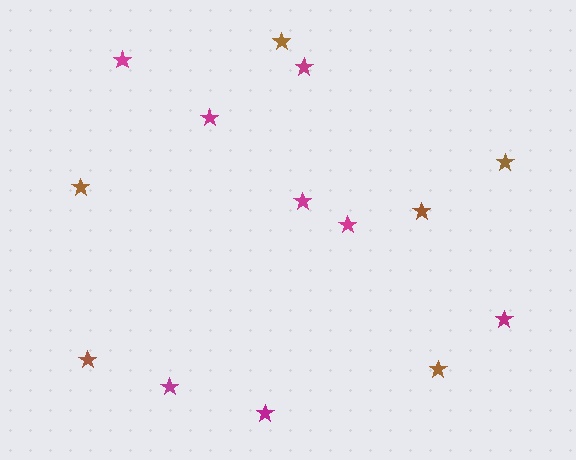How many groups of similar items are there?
There are 2 groups: one group of magenta stars (8) and one group of brown stars (6).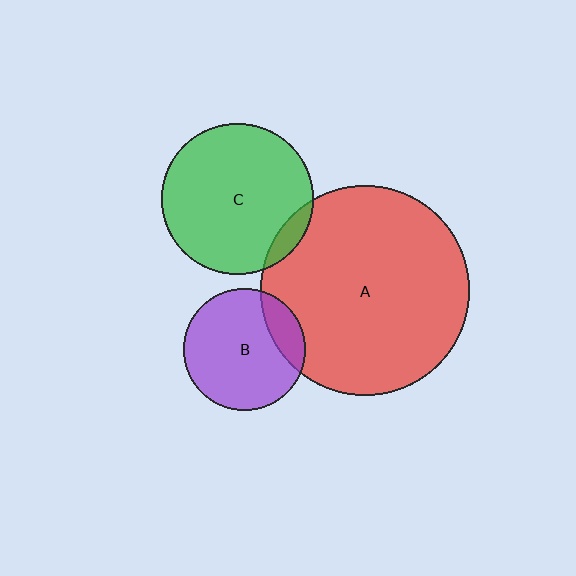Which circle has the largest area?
Circle A (red).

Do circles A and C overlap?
Yes.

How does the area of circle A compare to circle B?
Approximately 2.9 times.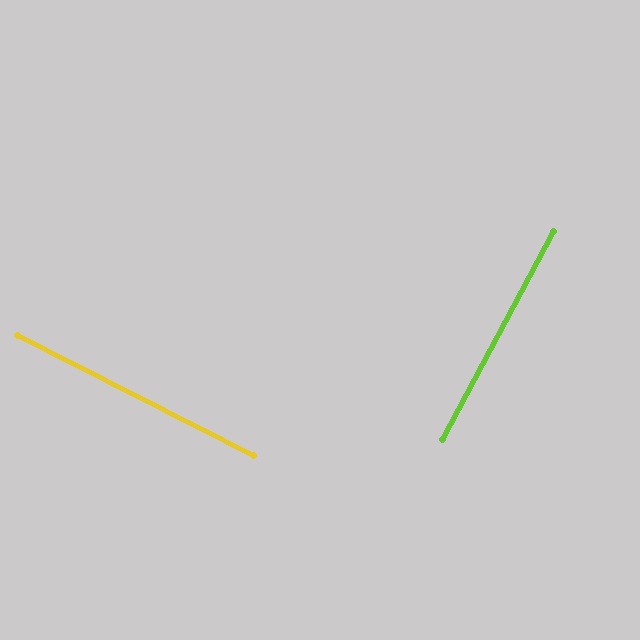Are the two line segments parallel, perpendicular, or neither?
Perpendicular — they meet at approximately 89°.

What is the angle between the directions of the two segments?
Approximately 89 degrees.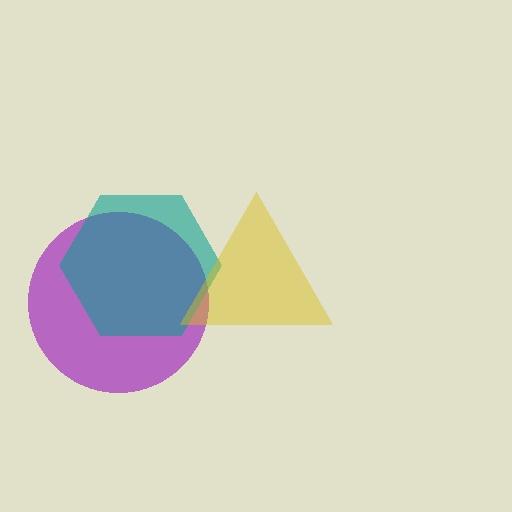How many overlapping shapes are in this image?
There are 3 overlapping shapes in the image.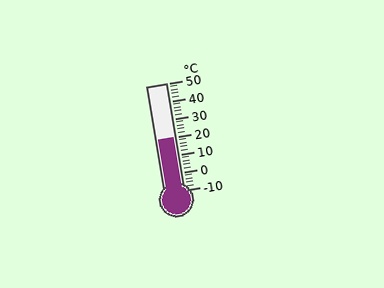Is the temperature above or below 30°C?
The temperature is below 30°C.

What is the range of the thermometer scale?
The thermometer scale ranges from -10°C to 50°C.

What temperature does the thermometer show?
The thermometer shows approximately 20°C.